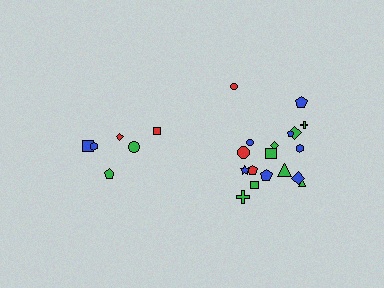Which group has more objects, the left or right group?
The right group.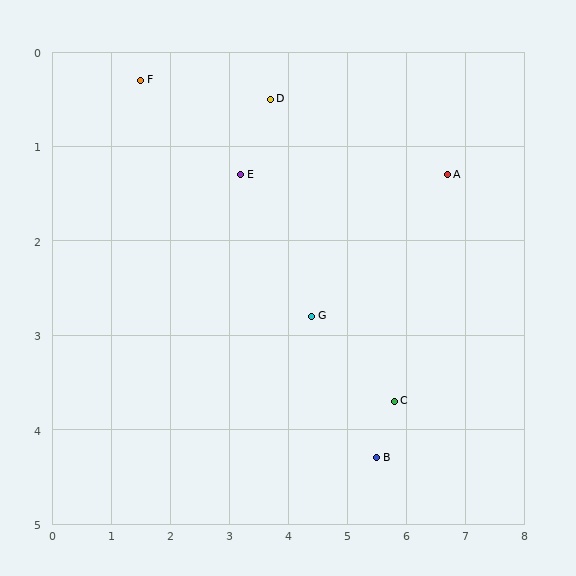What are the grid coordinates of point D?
Point D is at approximately (3.7, 0.5).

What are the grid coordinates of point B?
Point B is at approximately (5.5, 4.3).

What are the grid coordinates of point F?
Point F is at approximately (1.5, 0.3).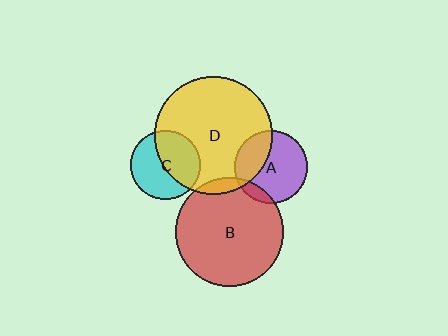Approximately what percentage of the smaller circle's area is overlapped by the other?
Approximately 50%.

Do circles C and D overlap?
Yes.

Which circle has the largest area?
Circle D (yellow).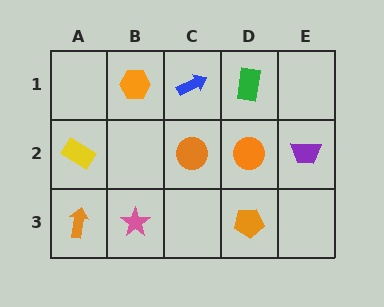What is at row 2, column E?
A purple trapezoid.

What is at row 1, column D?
A green rectangle.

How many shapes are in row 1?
3 shapes.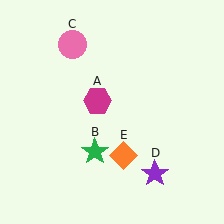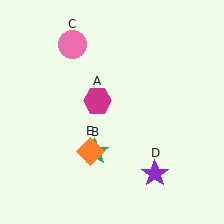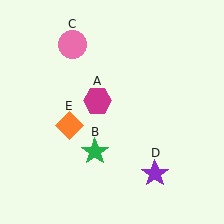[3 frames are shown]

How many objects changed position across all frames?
1 object changed position: orange diamond (object E).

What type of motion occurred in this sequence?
The orange diamond (object E) rotated clockwise around the center of the scene.